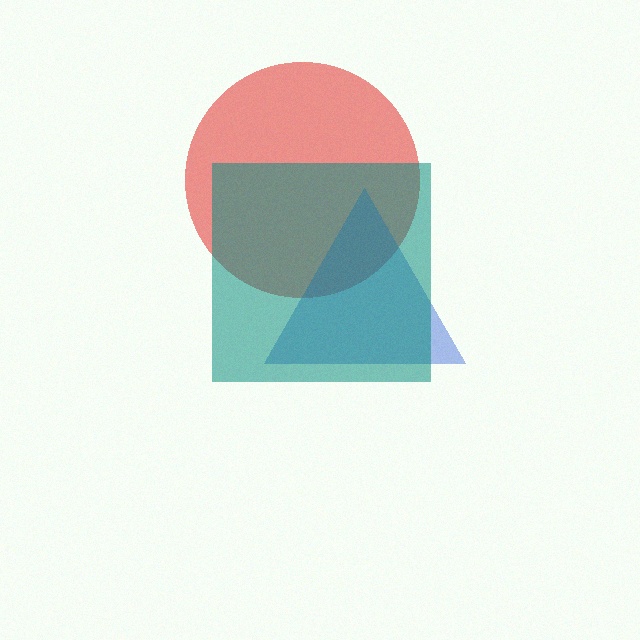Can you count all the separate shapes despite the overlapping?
Yes, there are 3 separate shapes.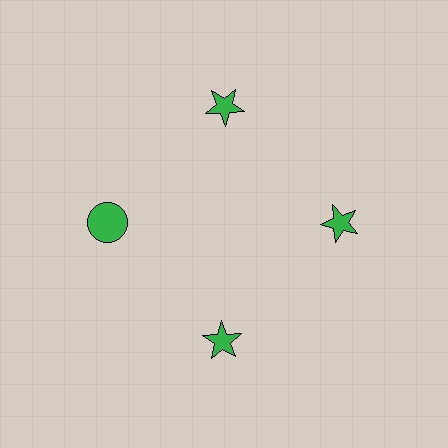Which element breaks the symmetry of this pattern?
The green circle at roughly the 9 o'clock position breaks the symmetry. All other shapes are green stars.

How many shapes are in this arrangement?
There are 4 shapes arranged in a ring pattern.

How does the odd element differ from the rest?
It has a different shape: circle instead of star.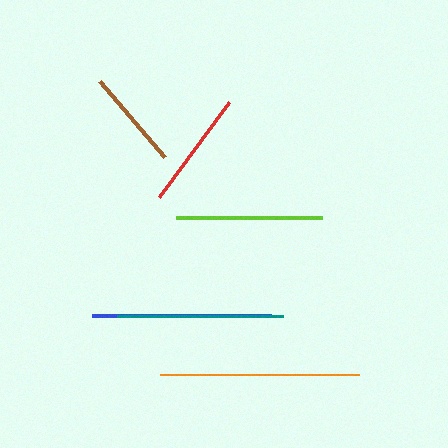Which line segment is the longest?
The orange line is the longest at approximately 199 pixels.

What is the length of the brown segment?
The brown segment is approximately 100 pixels long.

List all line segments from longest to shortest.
From longest to shortest: orange, blue, teal, lime, red, brown.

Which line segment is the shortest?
The brown line is the shortest at approximately 100 pixels.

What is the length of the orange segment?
The orange segment is approximately 199 pixels long.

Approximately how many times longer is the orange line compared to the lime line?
The orange line is approximately 1.4 times the length of the lime line.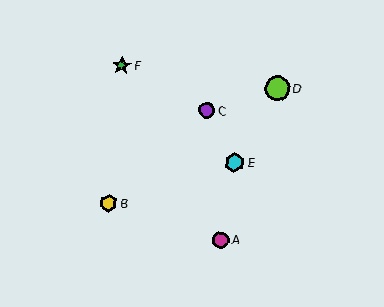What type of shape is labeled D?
Shape D is a lime circle.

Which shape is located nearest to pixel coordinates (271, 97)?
The lime circle (labeled D) at (278, 89) is nearest to that location.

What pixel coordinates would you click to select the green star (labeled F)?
Click at (122, 66) to select the green star F.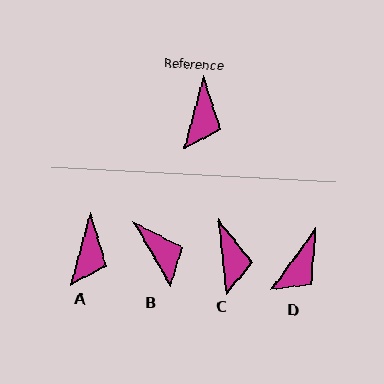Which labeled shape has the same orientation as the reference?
A.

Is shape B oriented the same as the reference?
No, it is off by about 45 degrees.